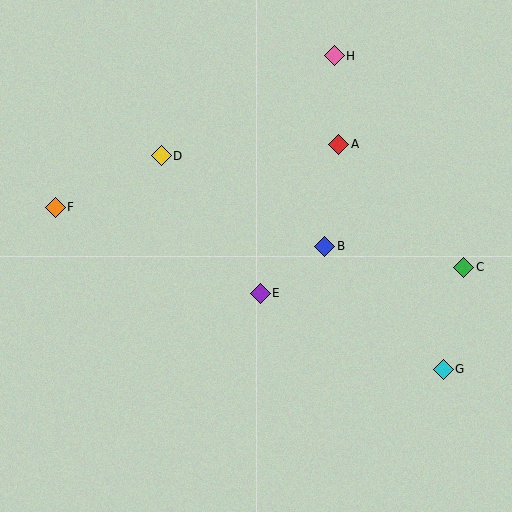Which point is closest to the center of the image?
Point E at (260, 293) is closest to the center.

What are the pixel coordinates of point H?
Point H is at (334, 56).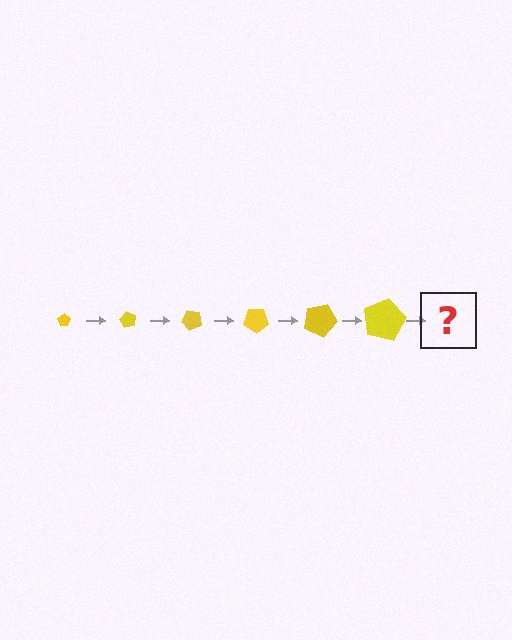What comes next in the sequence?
The next element should be a pentagon, larger than the previous one and rotated 360 degrees from the start.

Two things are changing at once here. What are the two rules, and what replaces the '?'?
The two rules are that the pentagon grows larger each step and it rotates 60 degrees each step. The '?' should be a pentagon, larger than the previous one and rotated 360 degrees from the start.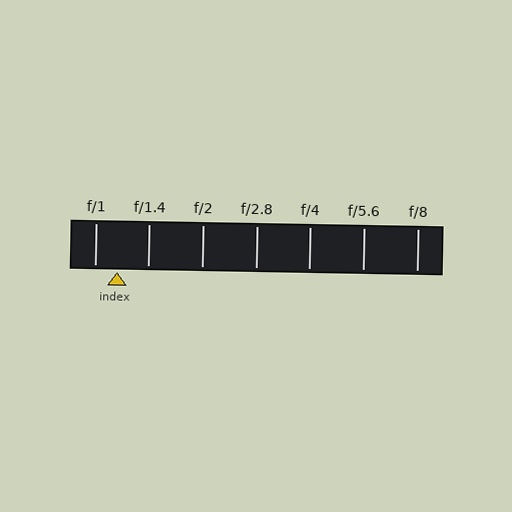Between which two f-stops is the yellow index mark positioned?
The index mark is between f/1 and f/1.4.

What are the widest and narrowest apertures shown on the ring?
The widest aperture shown is f/1 and the narrowest is f/8.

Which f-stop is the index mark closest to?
The index mark is closest to f/1.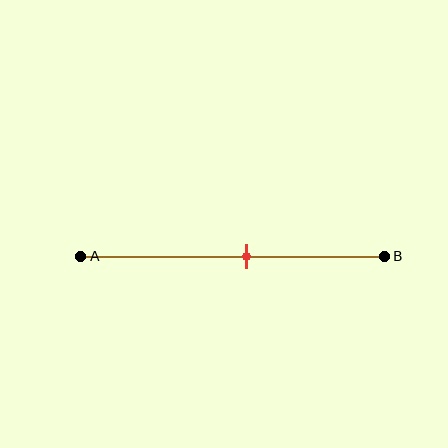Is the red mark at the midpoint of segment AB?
No, the mark is at about 55% from A, not at the 50% midpoint.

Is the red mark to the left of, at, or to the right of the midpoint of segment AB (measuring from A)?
The red mark is to the right of the midpoint of segment AB.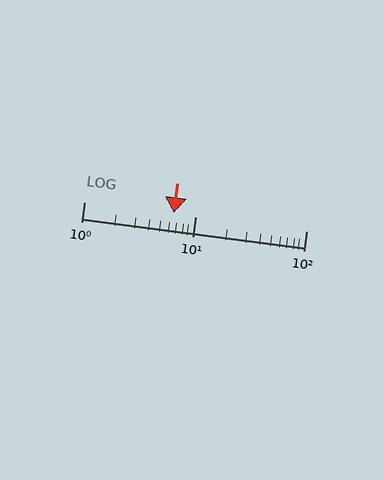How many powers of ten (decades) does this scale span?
The scale spans 2 decades, from 1 to 100.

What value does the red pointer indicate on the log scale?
The pointer indicates approximately 6.4.